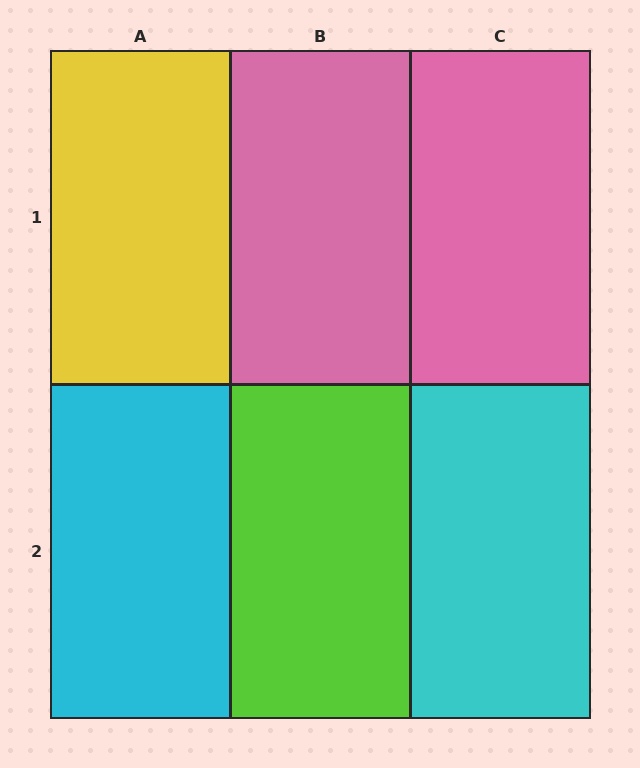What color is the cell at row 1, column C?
Pink.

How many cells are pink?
2 cells are pink.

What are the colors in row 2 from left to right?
Cyan, lime, cyan.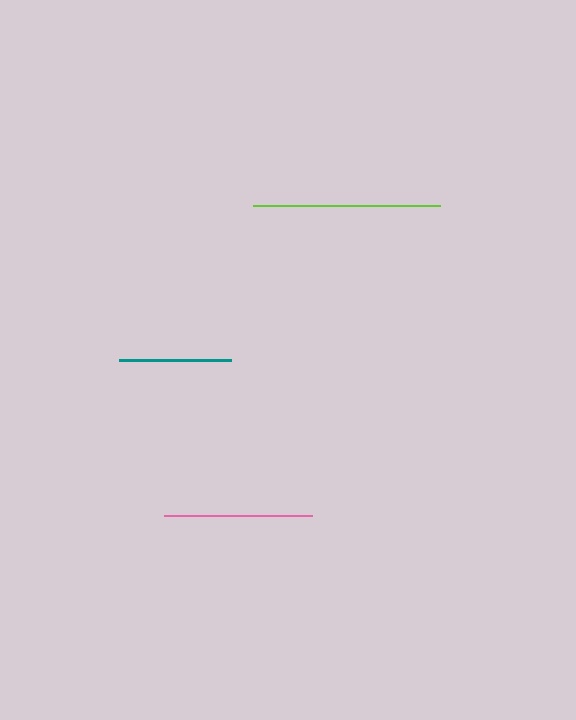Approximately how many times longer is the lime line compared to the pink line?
The lime line is approximately 1.3 times the length of the pink line.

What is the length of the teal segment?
The teal segment is approximately 112 pixels long.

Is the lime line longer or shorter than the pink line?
The lime line is longer than the pink line.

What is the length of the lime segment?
The lime segment is approximately 187 pixels long.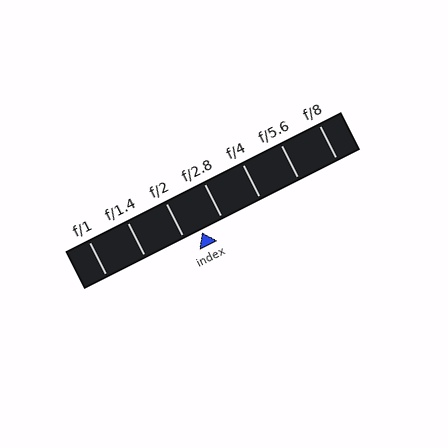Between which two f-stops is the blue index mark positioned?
The index mark is between f/2 and f/2.8.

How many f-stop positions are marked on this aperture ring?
There are 7 f-stop positions marked.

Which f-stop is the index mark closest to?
The index mark is closest to f/2.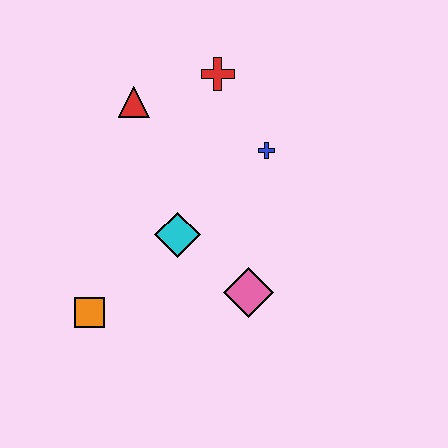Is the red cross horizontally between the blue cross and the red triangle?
Yes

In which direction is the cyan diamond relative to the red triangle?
The cyan diamond is below the red triangle.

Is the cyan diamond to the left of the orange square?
No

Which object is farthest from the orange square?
The red cross is farthest from the orange square.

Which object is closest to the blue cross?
The red cross is closest to the blue cross.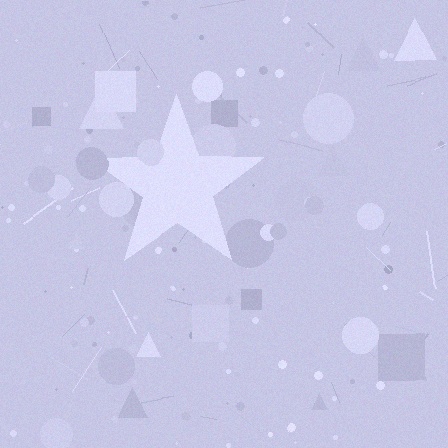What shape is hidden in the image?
A star is hidden in the image.